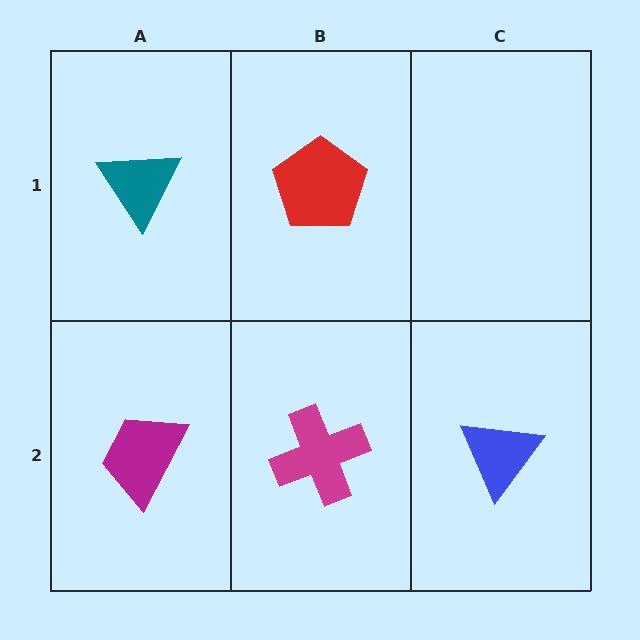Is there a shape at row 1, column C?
No, that cell is empty.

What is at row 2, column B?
A magenta cross.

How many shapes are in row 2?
3 shapes.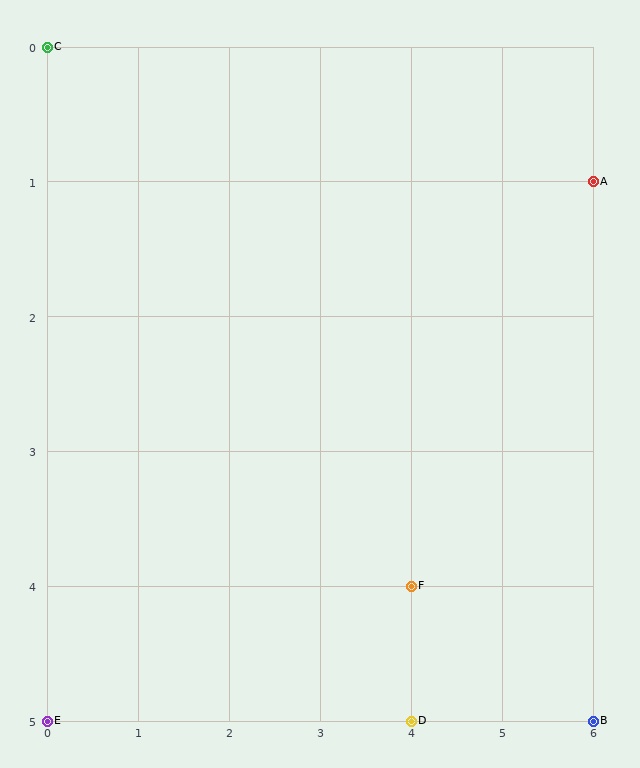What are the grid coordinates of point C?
Point C is at grid coordinates (0, 0).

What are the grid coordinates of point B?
Point B is at grid coordinates (6, 5).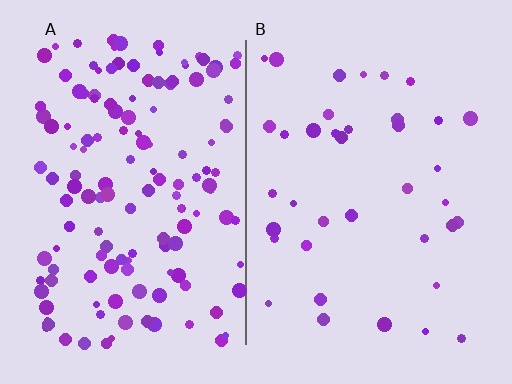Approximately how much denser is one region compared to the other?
Approximately 3.8× — region A over region B.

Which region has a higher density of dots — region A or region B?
A (the left).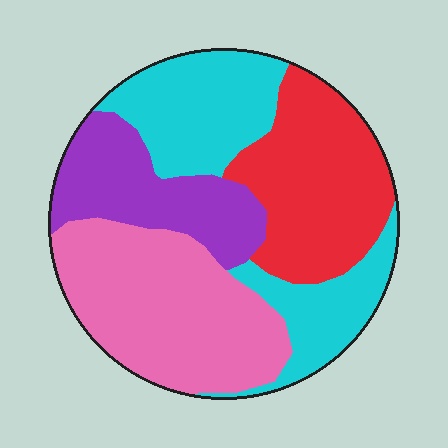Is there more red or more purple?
Red.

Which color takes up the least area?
Purple, at roughly 20%.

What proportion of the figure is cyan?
Cyan covers 29% of the figure.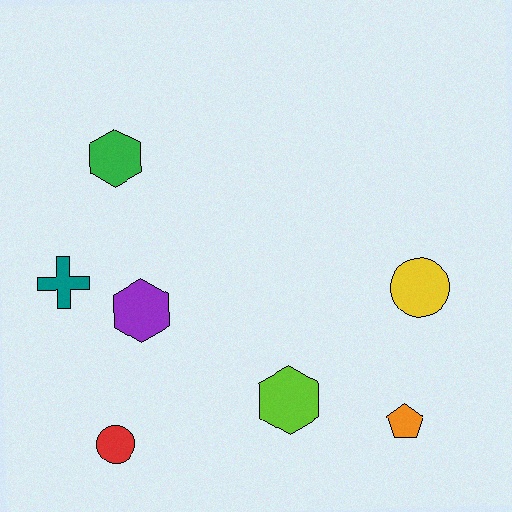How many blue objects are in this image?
There are no blue objects.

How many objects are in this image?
There are 7 objects.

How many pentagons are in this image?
There is 1 pentagon.